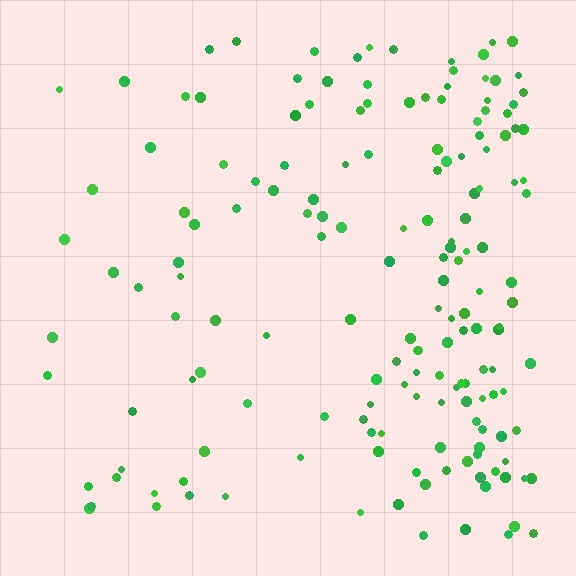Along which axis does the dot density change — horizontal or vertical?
Horizontal.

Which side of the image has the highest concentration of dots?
The right.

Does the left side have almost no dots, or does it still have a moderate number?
Still a moderate number, just noticeably fewer than the right.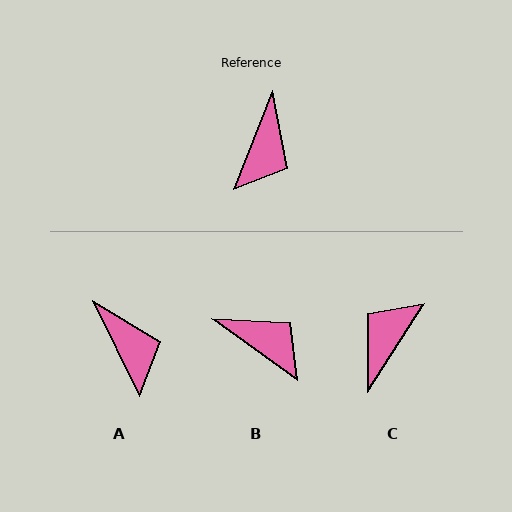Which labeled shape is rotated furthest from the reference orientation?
C, about 169 degrees away.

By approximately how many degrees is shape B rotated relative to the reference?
Approximately 76 degrees counter-clockwise.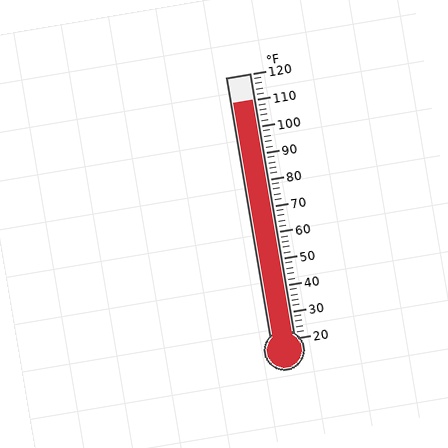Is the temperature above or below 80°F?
The temperature is above 80°F.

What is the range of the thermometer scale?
The thermometer scale ranges from 20°F to 120°F.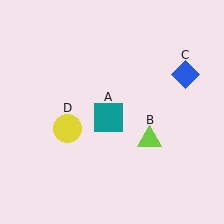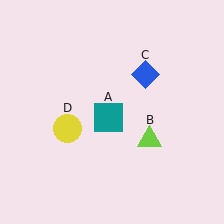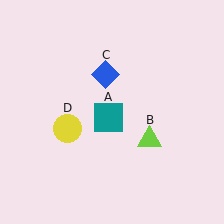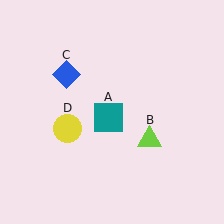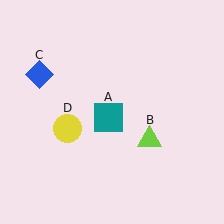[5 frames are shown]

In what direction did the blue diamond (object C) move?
The blue diamond (object C) moved left.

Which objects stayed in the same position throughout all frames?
Teal square (object A) and lime triangle (object B) and yellow circle (object D) remained stationary.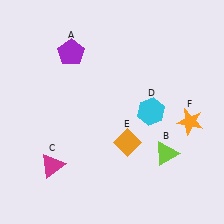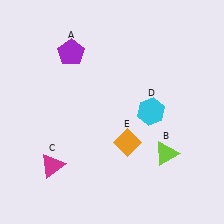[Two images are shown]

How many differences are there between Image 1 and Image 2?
There is 1 difference between the two images.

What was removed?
The orange star (F) was removed in Image 2.